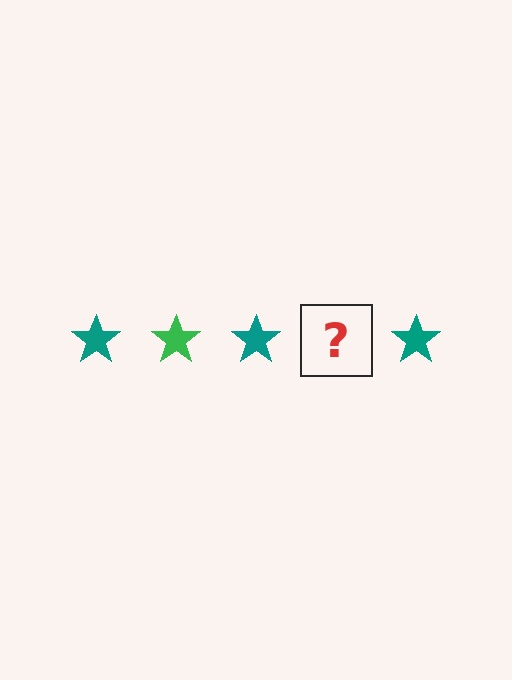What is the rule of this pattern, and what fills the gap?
The rule is that the pattern cycles through teal, green stars. The gap should be filled with a green star.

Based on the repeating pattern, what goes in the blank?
The blank should be a green star.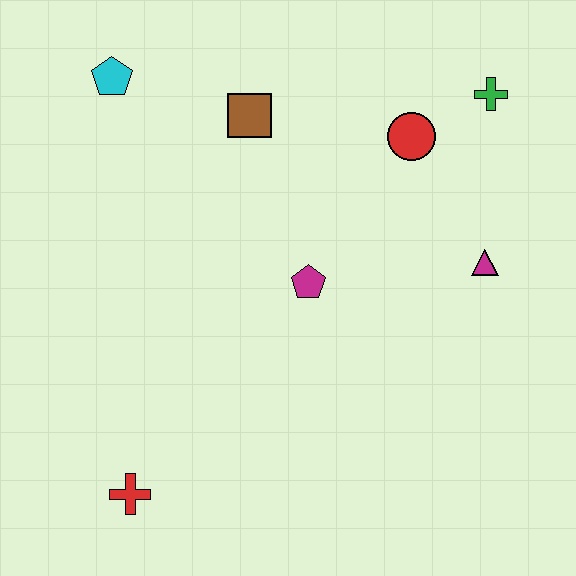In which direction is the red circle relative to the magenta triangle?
The red circle is above the magenta triangle.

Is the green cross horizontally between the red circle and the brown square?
No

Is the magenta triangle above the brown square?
No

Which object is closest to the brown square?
The cyan pentagon is closest to the brown square.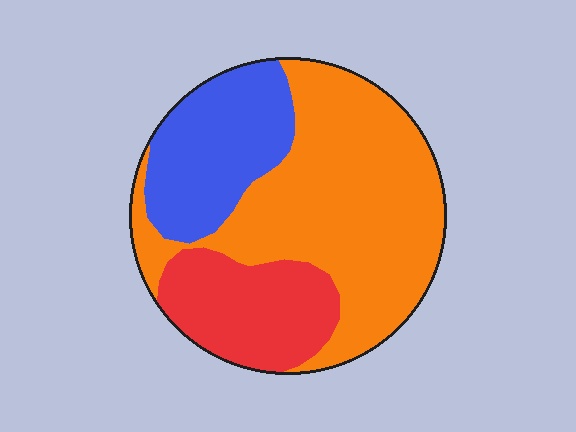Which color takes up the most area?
Orange, at roughly 55%.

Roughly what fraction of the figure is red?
Red covers roughly 20% of the figure.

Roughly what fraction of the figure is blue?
Blue takes up about one quarter (1/4) of the figure.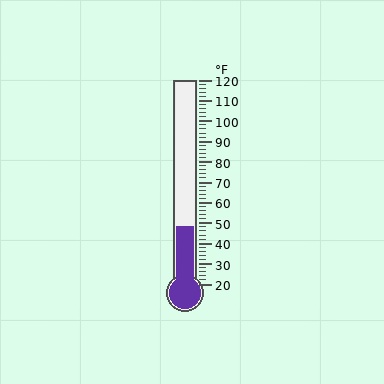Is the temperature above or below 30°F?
The temperature is above 30°F.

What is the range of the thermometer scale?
The thermometer scale ranges from 20°F to 120°F.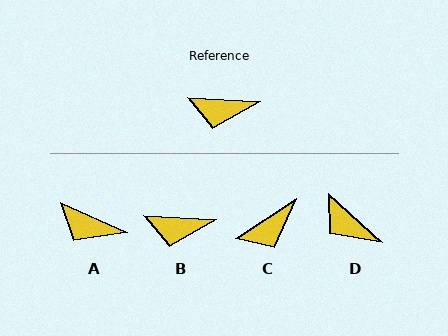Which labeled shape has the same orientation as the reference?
B.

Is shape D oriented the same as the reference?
No, it is off by about 39 degrees.